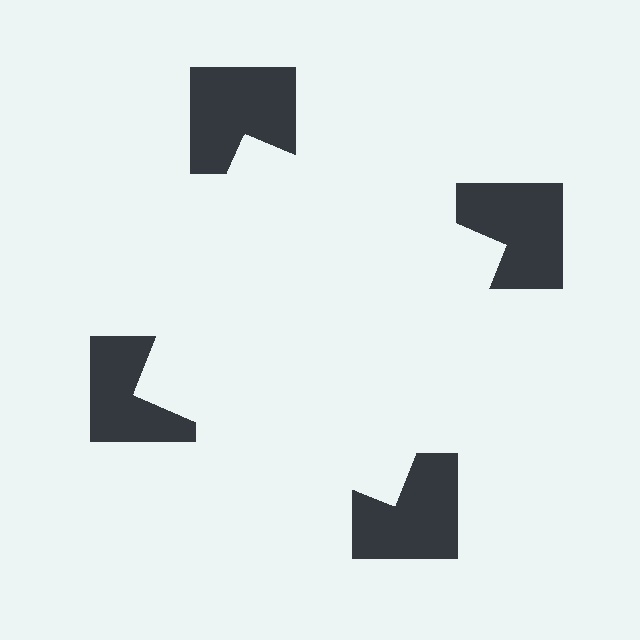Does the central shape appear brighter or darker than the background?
It typically appears slightly brighter than the background, even though no actual brightness change is drawn.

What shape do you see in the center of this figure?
An illusory square — its edges are inferred from the aligned wedge cuts in the notched squares, not physically drawn.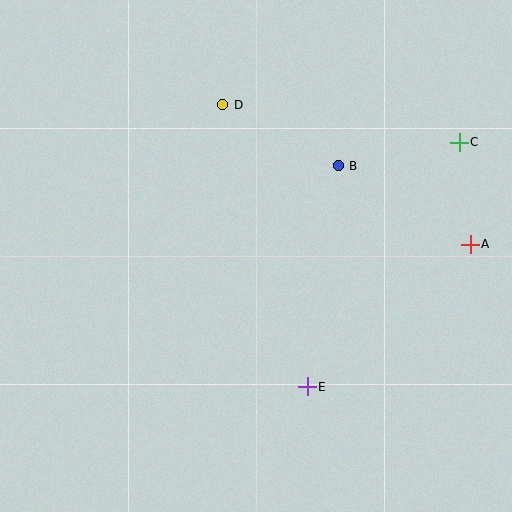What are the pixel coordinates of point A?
Point A is at (470, 244).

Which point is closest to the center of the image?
Point B at (338, 166) is closest to the center.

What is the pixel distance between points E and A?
The distance between E and A is 217 pixels.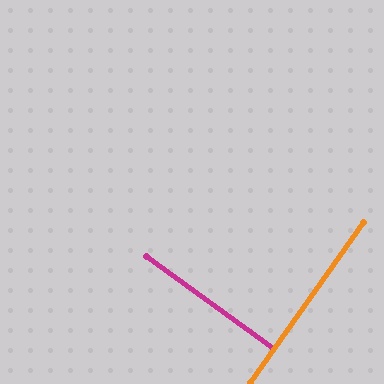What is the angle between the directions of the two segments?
Approximately 89 degrees.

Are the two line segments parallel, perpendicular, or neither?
Perpendicular — they meet at approximately 89°.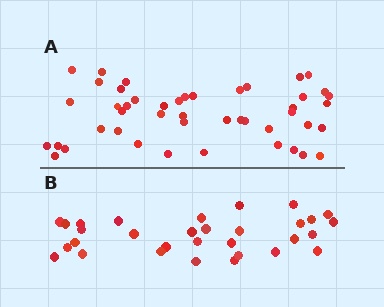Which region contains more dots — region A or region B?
Region A (the top region) has more dots.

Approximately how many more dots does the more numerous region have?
Region A has approximately 15 more dots than region B.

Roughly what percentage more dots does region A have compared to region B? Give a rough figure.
About 50% more.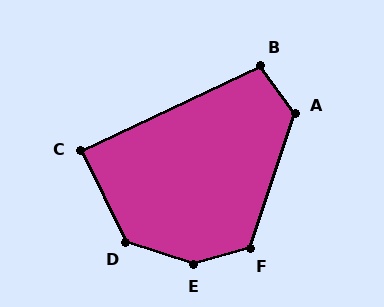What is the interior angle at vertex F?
Approximately 125 degrees (obtuse).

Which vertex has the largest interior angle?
E, at approximately 146 degrees.